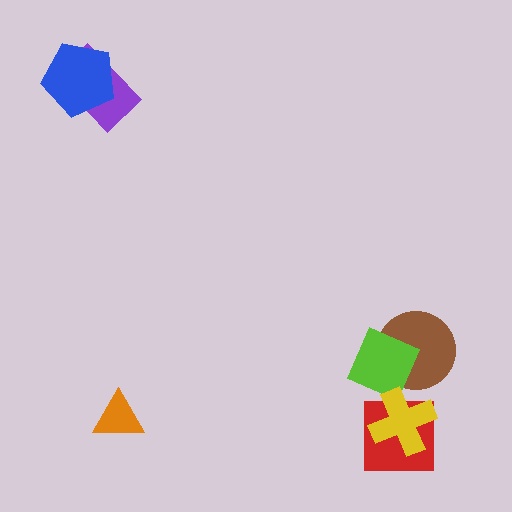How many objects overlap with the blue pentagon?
1 object overlaps with the blue pentagon.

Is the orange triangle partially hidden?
No, no other shape covers it.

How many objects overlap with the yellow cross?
2 objects overlap with the yellow cross.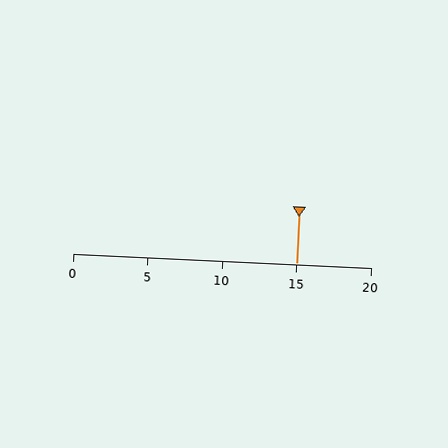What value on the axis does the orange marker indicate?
The marker indicates approximately 15.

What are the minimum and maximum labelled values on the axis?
The axis runs from 0 to 20.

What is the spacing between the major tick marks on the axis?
The major ticks are spaced 5 apart.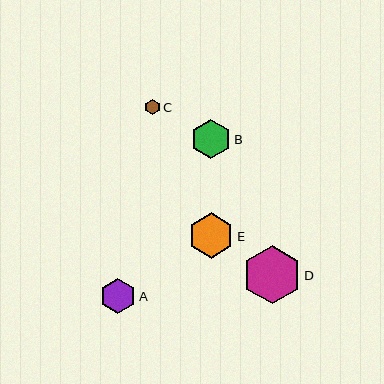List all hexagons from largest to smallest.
From largest to smallest: D, E, B, A, C.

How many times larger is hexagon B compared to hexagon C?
Hexagon B is approximately 2.6 times the size of hexagon C.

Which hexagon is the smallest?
Hexagon C is the smallest with a size of approximately 16 pixels.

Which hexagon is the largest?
Hexagon D is the largest with a size of approximately 58 pixels.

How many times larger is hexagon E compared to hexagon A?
Hexagon E is approximately 1.3 times the size of hexagon A.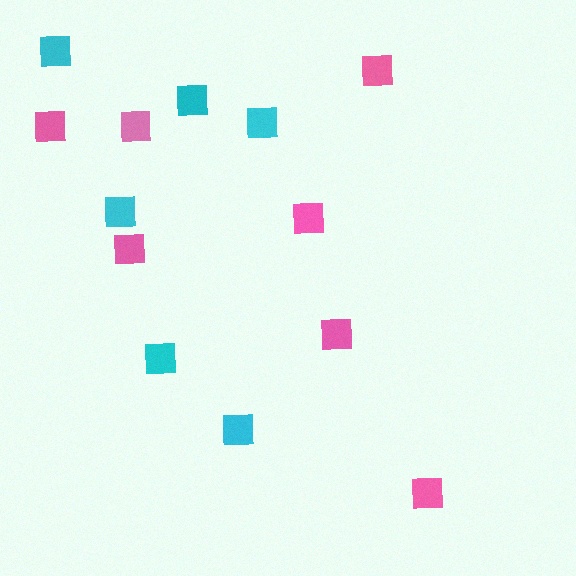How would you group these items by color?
There are 2 groups: one group of pink squares (7) and one group of cyan squares (6).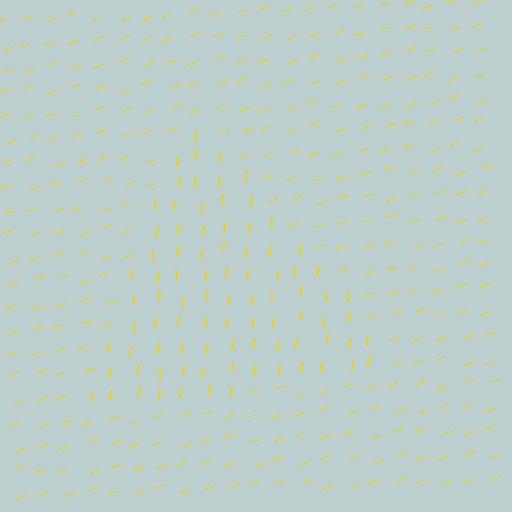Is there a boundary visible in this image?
Yes, there is a texture boundary formed by a change in line orientation.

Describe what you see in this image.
The image is filled with small yellow line segments. A triangle region in the image has lines oriented differently from the surrounding lines, creating a visible texture boundary.